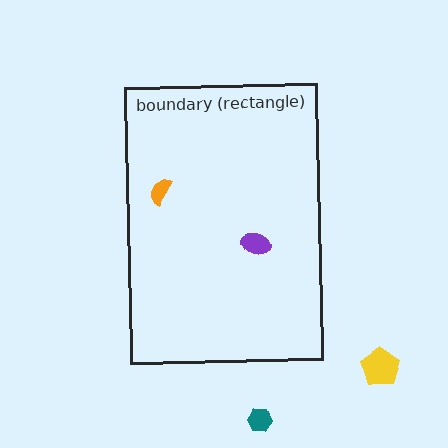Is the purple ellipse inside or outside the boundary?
Inside.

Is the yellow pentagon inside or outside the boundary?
Outside.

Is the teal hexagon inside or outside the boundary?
Outside.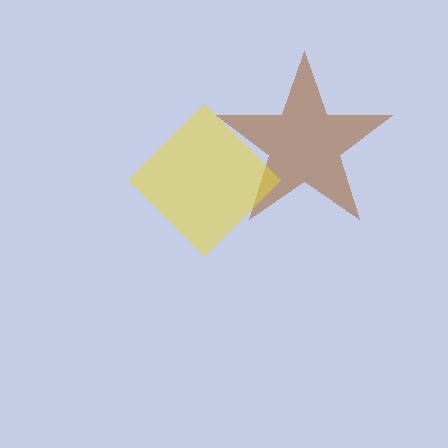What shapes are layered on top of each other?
The layered shapes are: a brown star, a yellow diamond.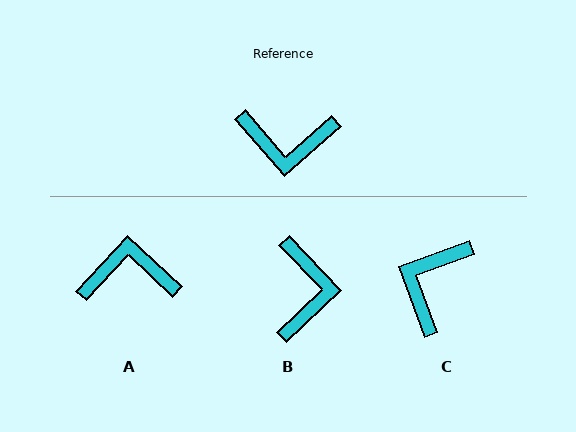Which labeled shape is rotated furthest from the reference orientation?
A, about 174 degrees away.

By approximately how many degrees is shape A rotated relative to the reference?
Approximately 174 degrees clockwise.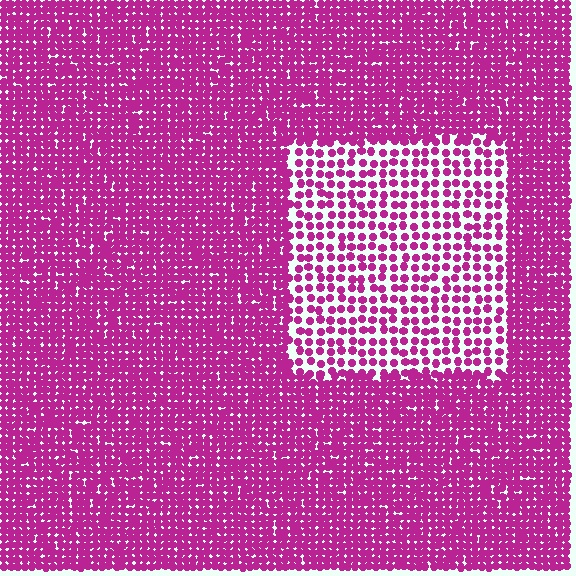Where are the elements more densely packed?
The elements are more densely packed outside the rectangle boundary.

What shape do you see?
I see a rectangle.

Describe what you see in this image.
The image contains small magenta elements arranged at two different densities. A rectangle-shaped region is visible where the elements are less densely packed than the surrounding area.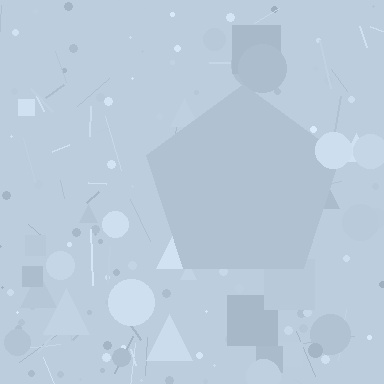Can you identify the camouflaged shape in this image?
The camouflaged shape is a pentagon.